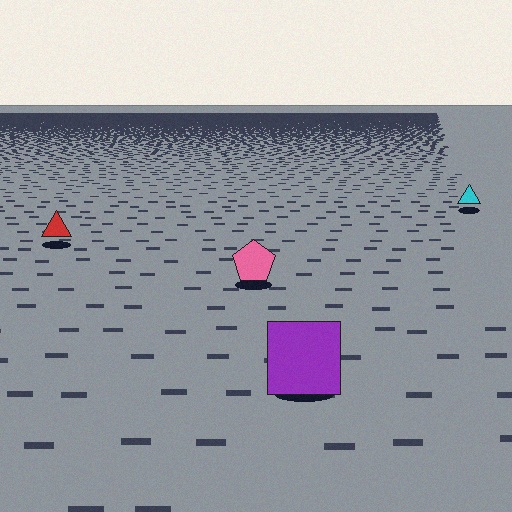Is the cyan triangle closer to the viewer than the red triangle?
No. The red triangle is closer — you can tell from the texture gradient: the ground texture is coarser near it.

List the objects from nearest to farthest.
From nearest to farthest: the purple square, the pink pentagon, the red triangle, the cyan triangle.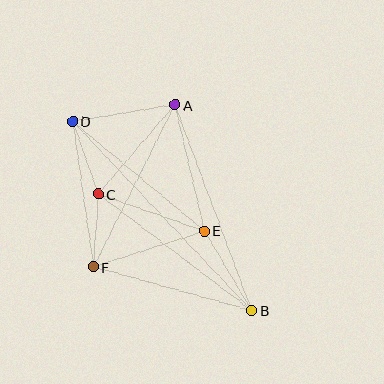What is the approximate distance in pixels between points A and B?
The distance between A and B is approximately 220 pixels.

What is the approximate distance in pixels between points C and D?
The distance between C and D is approximately 77 pixels.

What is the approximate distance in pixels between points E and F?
The distance between E and F is approximately 117 pixels.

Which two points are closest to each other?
Points C and F are closest to each other.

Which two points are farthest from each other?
Points B and D are farthest from each other.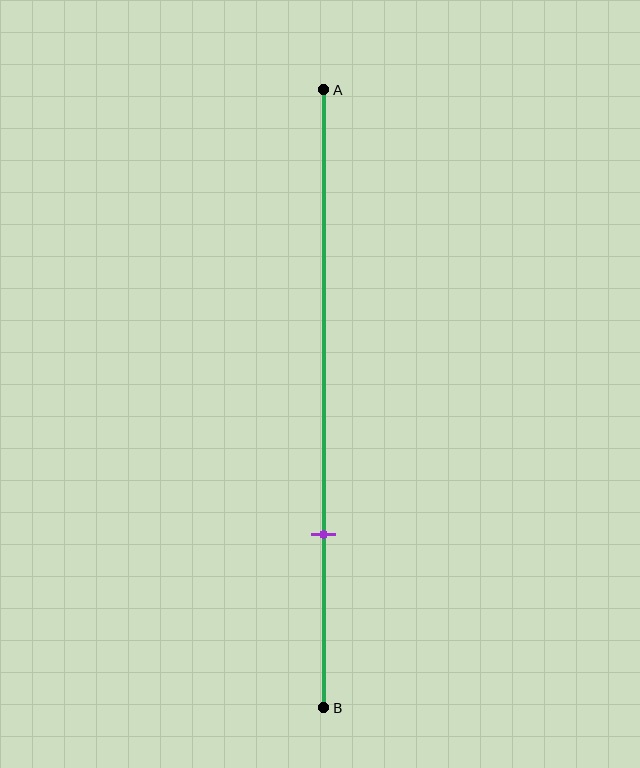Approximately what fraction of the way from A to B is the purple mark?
The purple mark is approximately 70% of the way from A to B.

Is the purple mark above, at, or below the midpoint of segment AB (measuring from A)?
The purple mark is below the midpoint of segment AB.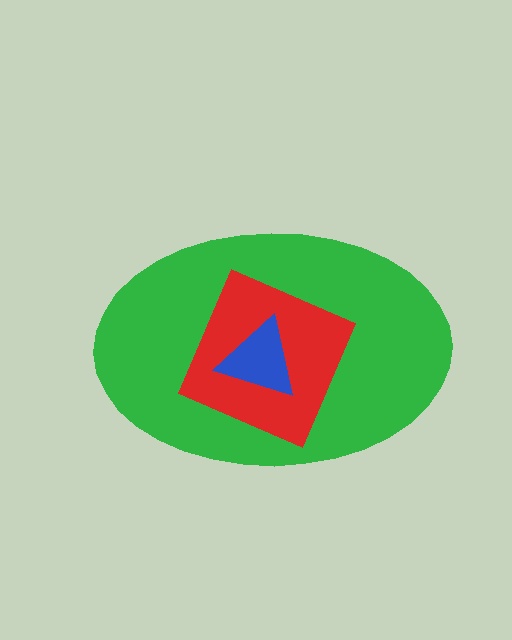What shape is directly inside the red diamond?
The blue triangle.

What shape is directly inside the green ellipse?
The red diamond.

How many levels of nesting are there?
3.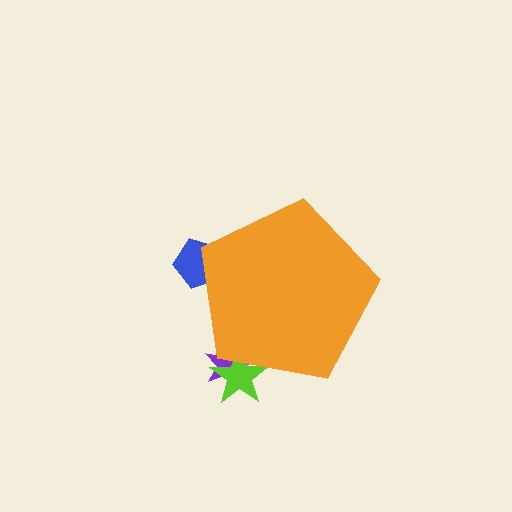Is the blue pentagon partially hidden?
Yes, the blue pentagon is partially hidden behind the orange pentagon.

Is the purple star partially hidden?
Yes, the purple star is partially hidden behind the orange pentagon.